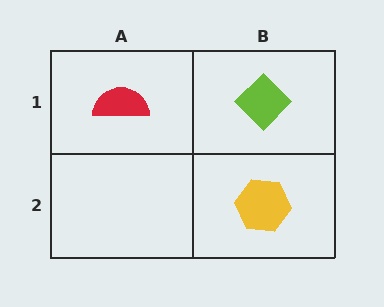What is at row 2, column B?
A yellow hexagon.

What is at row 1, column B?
A lime diamond.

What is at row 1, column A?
A red semicircle.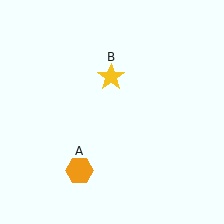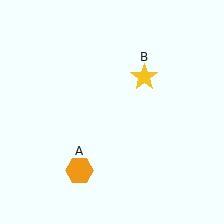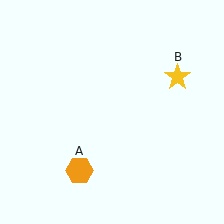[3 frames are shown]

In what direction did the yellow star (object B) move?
The yellow star (object B) moved right.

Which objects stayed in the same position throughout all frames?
Orange hexagon (object A) remained stationary.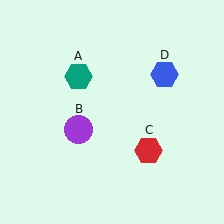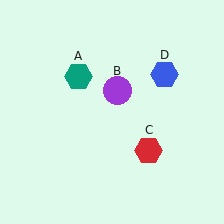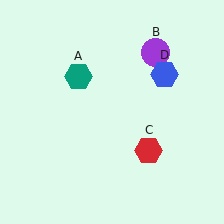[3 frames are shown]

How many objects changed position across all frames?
1 object changed position: purple circle (object B).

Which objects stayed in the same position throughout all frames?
Teal hexagon (object A) and red hexagon (object C) and blue hexagon (object D) remained stationary.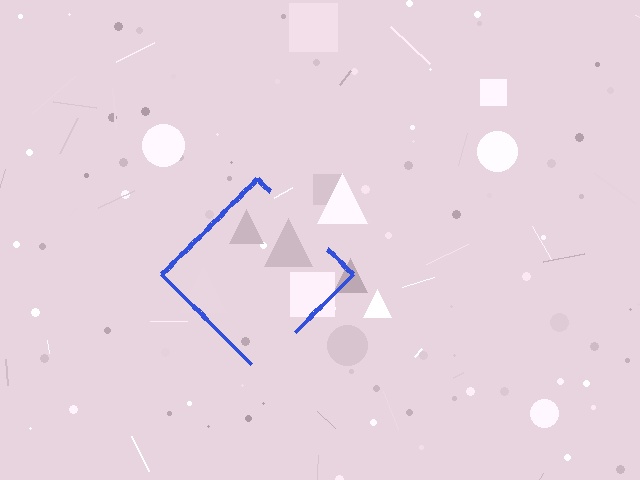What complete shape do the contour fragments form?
The contour fragments form a diamond.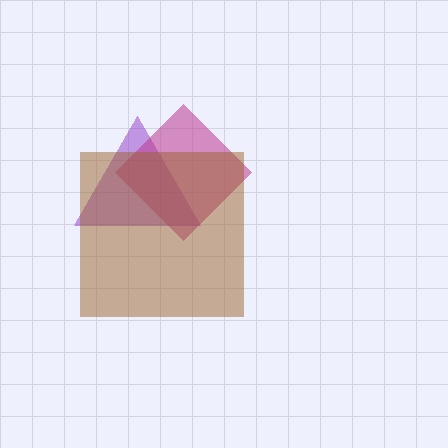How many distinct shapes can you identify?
There are 3 distinct shapes: a purple triangle, a magenta diamond, a brown square.